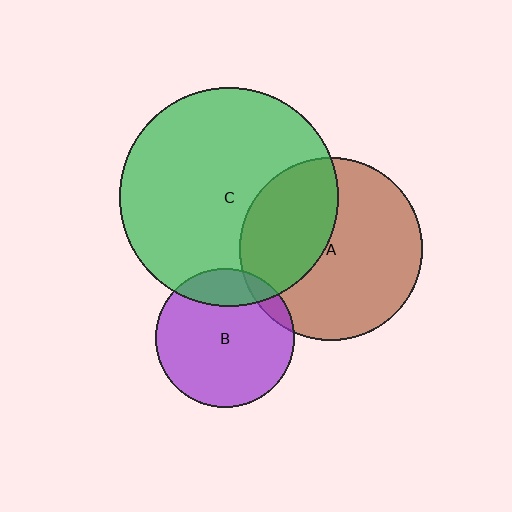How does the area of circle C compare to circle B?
Approximately 2.5 times.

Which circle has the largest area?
Circle C (green).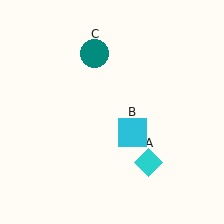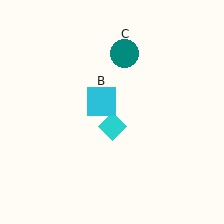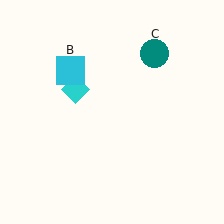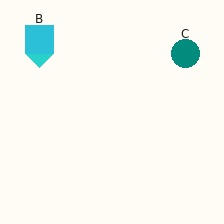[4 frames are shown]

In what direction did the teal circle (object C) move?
The teal circle (object C) moved right.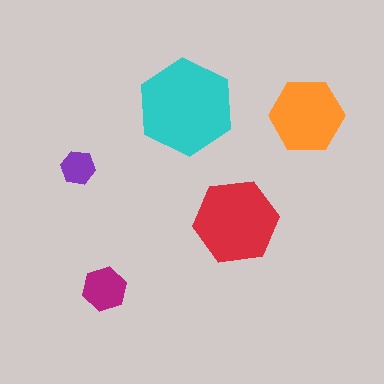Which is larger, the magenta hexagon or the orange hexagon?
The orange one.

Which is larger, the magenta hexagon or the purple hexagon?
The magenta one.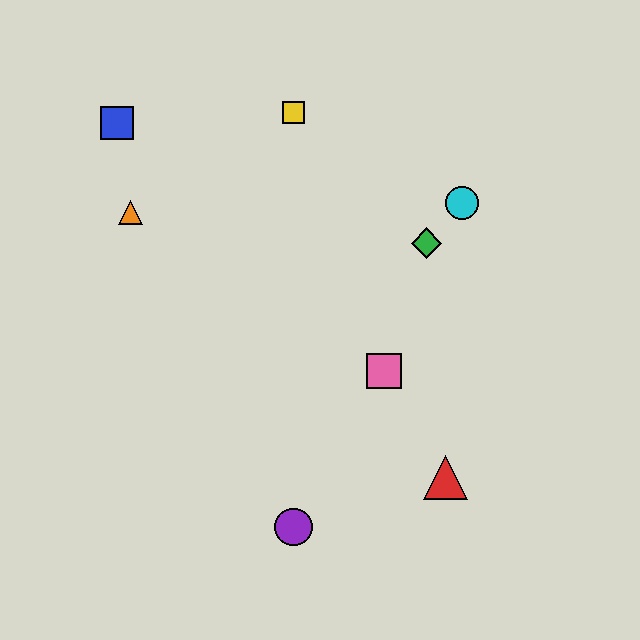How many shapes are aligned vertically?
2 shapes (the yellow square, the purple circle) are aligned vertically.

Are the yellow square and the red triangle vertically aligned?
No, the yellow square is at x≈294 and the red triangle is at x≈445.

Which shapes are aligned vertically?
The yellow square, the purple circle are aligned vertically.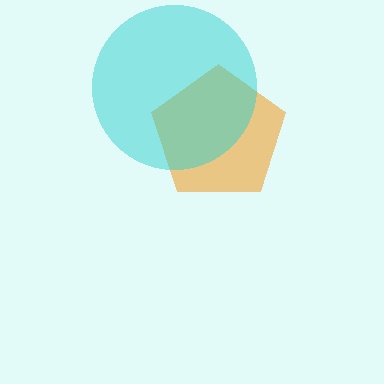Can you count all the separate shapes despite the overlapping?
Yes, there are 2 separate shapes.